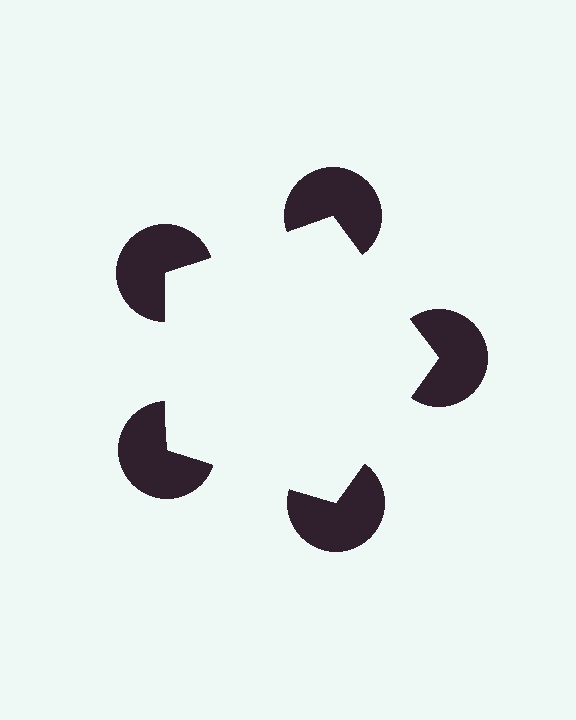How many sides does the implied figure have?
5 sides.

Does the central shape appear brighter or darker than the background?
It typically appears slightly brighter than the background, even though no actual brightness change is drawn.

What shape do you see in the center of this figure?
An illusory pentagon — its edges are inferred from the aligned wedge cuts in the pac-man discs, not physically drawn.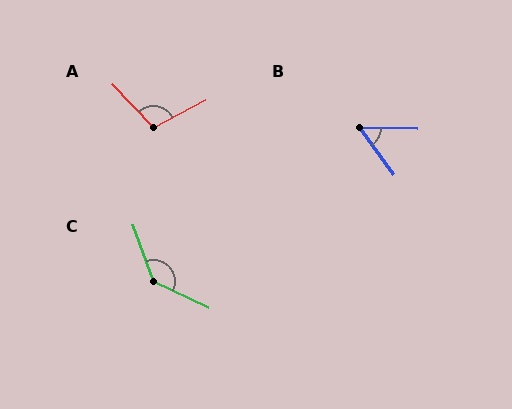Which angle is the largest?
C, at approximately 135 degrees.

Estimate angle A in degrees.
Approximately 106 degrees.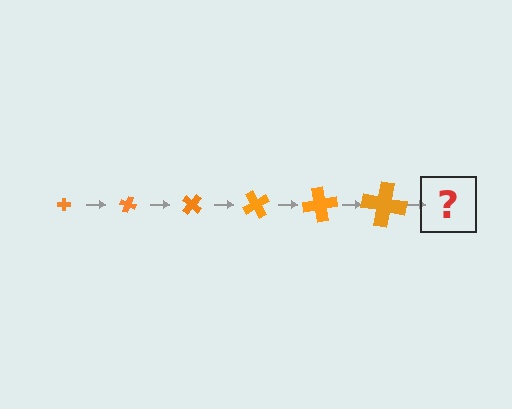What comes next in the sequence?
The next element should be a cross, larger than the previous one and rotated 120 degrees from the start.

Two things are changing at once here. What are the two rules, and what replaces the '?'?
The two rules are that the cross grows larger each step and it rotates 20 degrees each step. The '?' should be a cross, larger than the previous one and rotated 120 degrees from the start.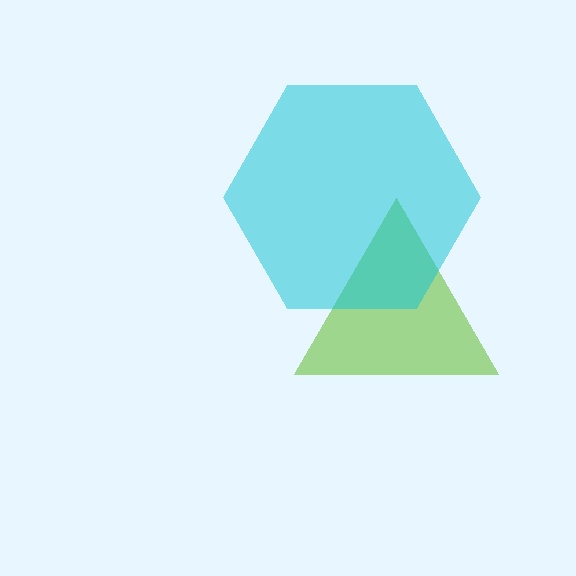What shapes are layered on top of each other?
The layered shapes are: a lime triangle, a cyan hexagon.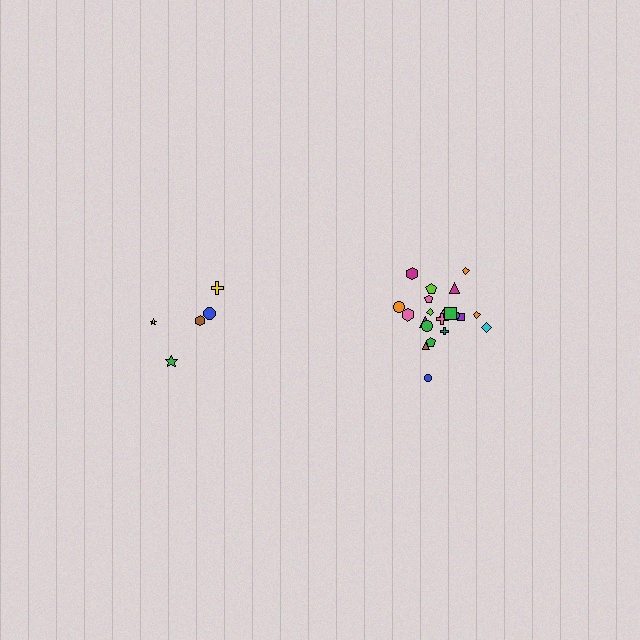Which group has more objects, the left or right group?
The right group.